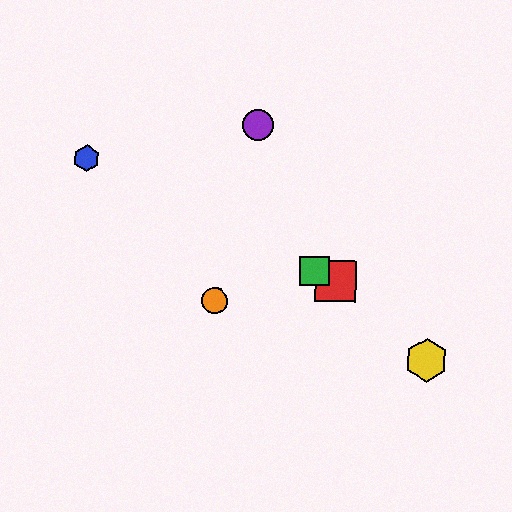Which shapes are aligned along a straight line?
The red square, the blue hexagon, the green square are aligned along a straight line.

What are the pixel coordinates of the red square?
The red square is at (336, 281).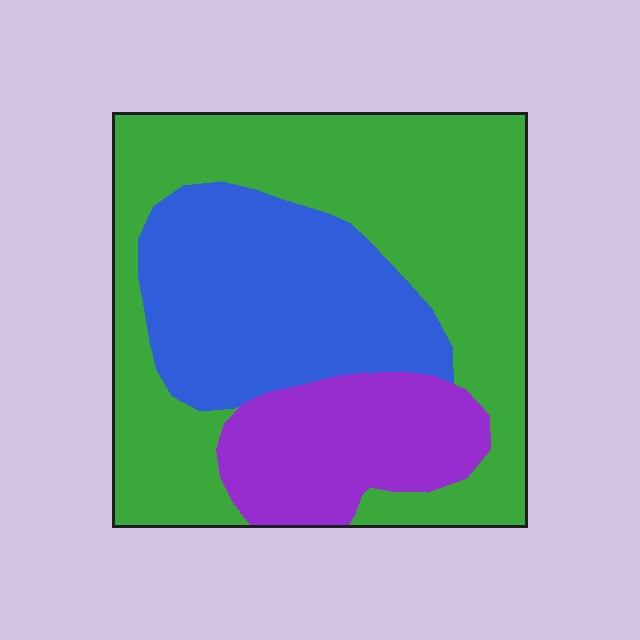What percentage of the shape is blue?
Blue covers around 30% of the shape.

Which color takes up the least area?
Purple, at roughly 20%.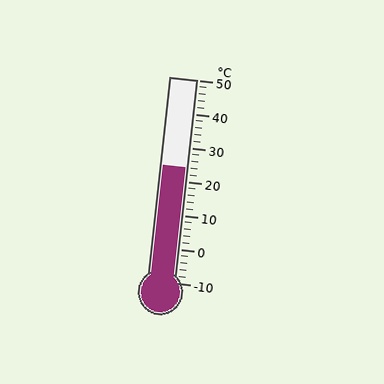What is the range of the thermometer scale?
The thermometer scale ranges from -10°C to 50°C.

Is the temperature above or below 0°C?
The temperature is above 0°C.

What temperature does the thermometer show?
The thermometer shows approximately 24°C.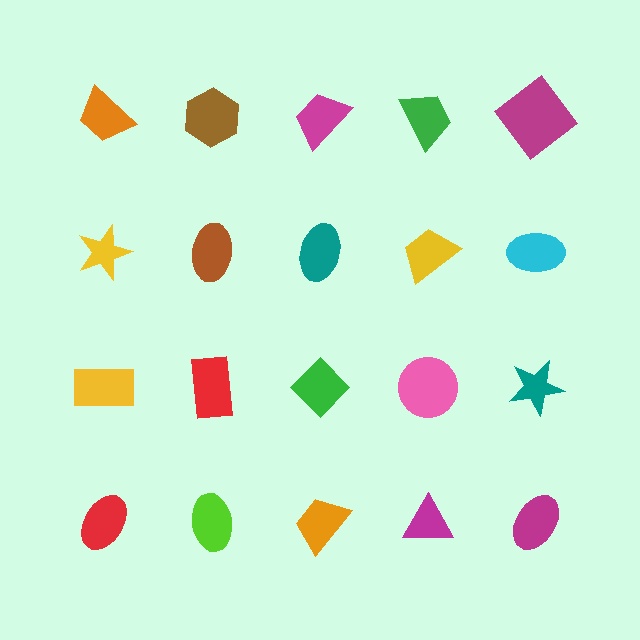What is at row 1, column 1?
An orange trapezoid.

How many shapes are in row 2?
5 shapes.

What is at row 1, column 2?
A brown hexagon.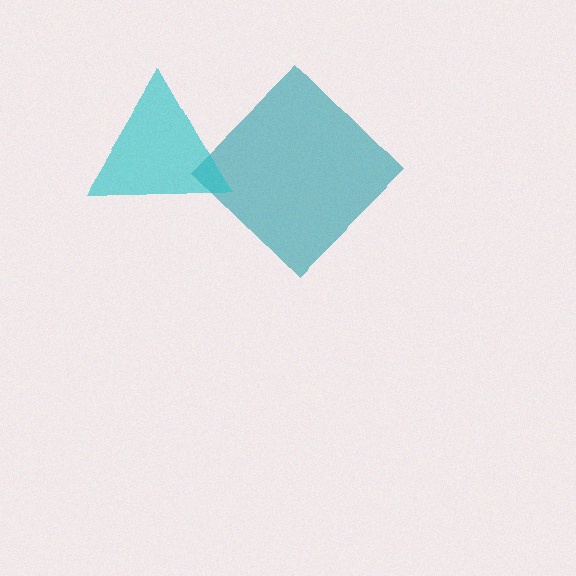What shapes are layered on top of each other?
The layered shapes are: a teal diamond, a cyan triangle.